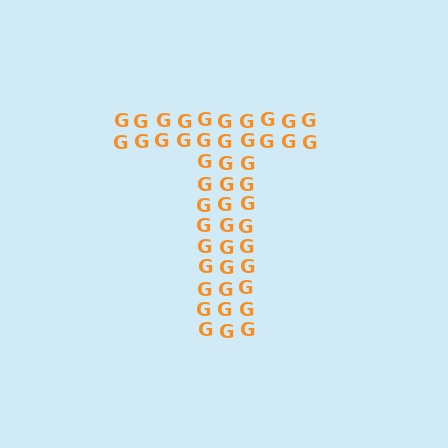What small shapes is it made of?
It is made of small letter G's.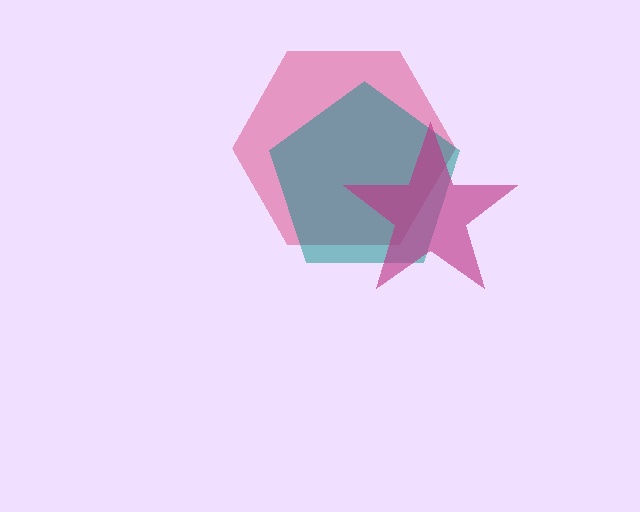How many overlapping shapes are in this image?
There are 3 overlapping shapes in the image.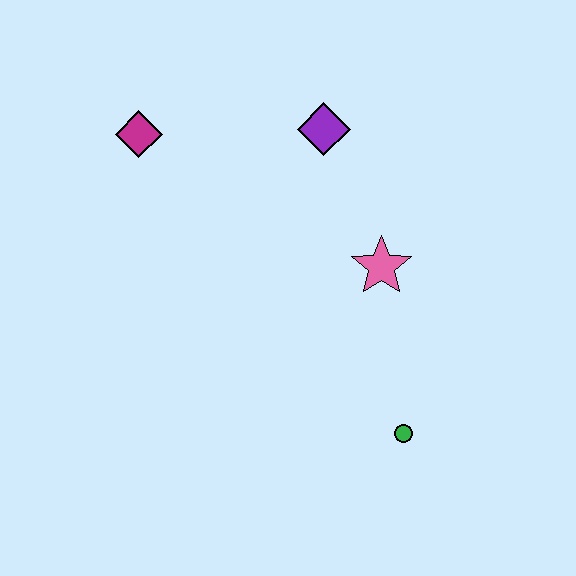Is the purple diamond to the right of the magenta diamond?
Yes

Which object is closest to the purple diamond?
The pink star is closest to the purple diamond.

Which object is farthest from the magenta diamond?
The green circle is farthest from the magenta diamond.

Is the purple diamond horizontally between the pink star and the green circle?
No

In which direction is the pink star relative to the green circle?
The pink star is above the green circle.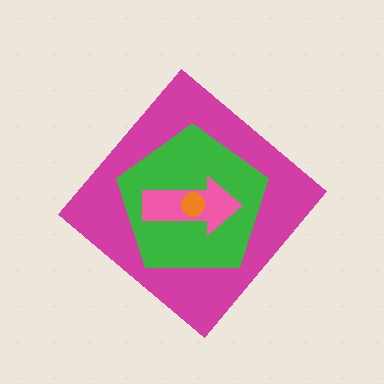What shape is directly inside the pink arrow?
The orange circle.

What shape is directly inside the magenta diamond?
The green pentagon.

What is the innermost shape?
The orange circle.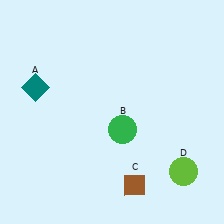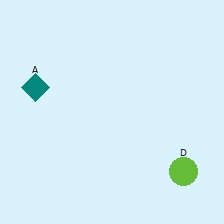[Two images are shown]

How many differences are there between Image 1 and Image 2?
There are 2 differences between the two images.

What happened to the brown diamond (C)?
The brown diamond (C) was removed in Image 2. It was in the bottom-right area of Image 1.